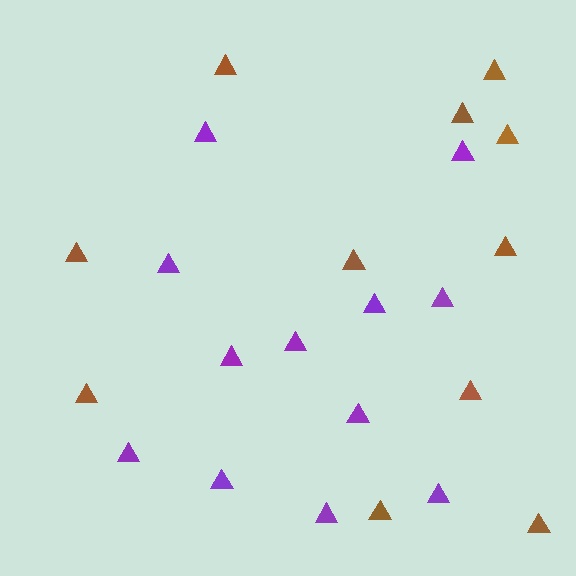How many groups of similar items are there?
There are 2 groups: one group of purple triangles (12) and one group of brown triangles (11).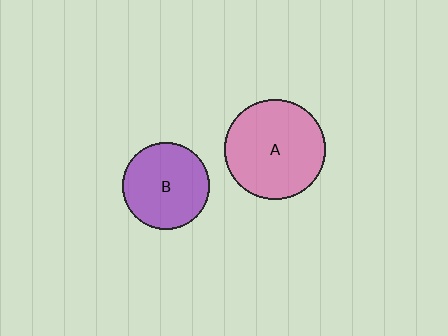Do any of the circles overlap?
No, none of the circles overlap.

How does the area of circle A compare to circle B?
Approximately 1.3 times.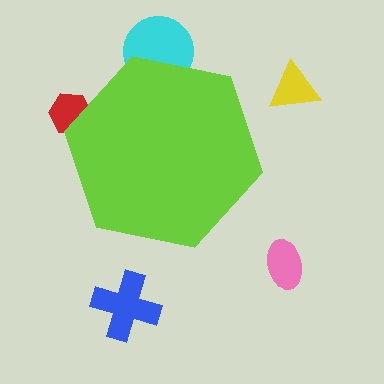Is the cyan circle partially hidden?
Yes, the cyan circle is partially hidden behind the lime hexagon.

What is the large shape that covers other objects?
A lime hexagon.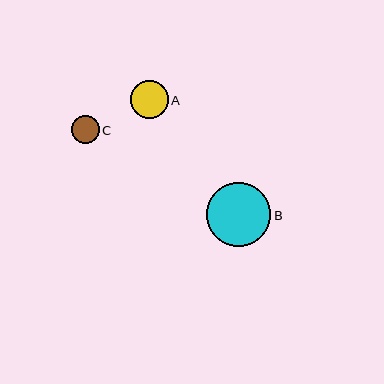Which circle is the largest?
Circle B is the largest with a size of approximately 64 pixels.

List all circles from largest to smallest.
From largest to smallest: B, A, C.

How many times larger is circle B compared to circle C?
Circle B is approximately 2.3 times the size of circle C.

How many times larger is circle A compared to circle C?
Circle A is approximately 1.4 times the size of circle C.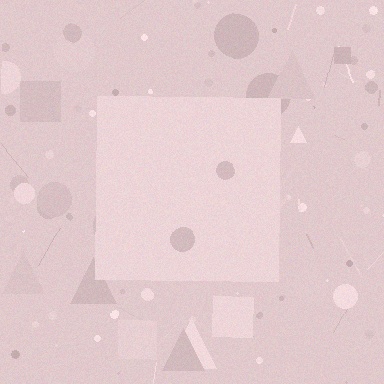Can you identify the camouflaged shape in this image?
The camouflaged shape is a square.